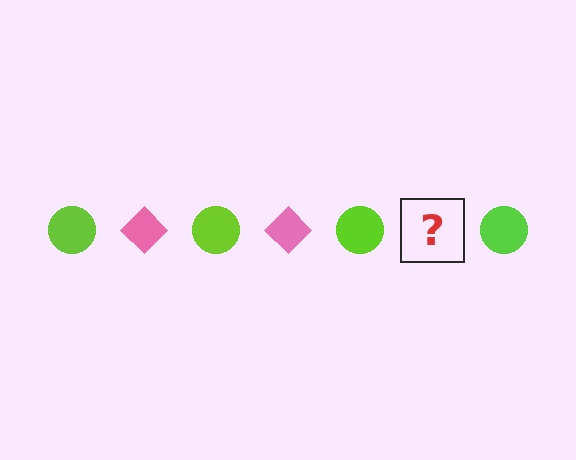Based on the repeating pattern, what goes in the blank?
The blank should be a pink diamond.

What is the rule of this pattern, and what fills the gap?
The rule is that the pattern alternates between lime circle and pink diamond. The gap should be filled with a pink diamond.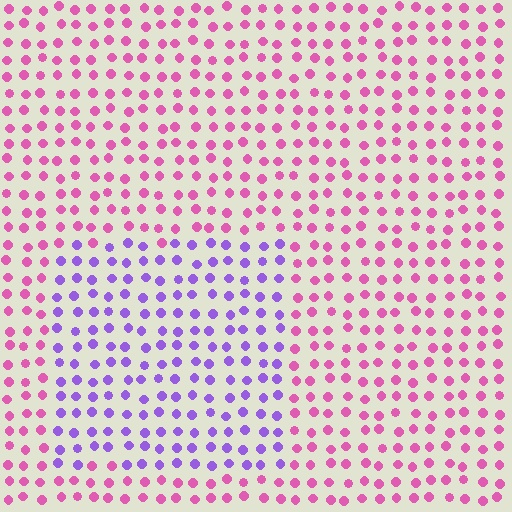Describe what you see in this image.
The image is filled with small pink elements in a uniform arrangement. A rectangle-shaped region is visible where the elements are tinted to a slightly different hue, forming a subtle color boundary.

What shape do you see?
I see a rectangle.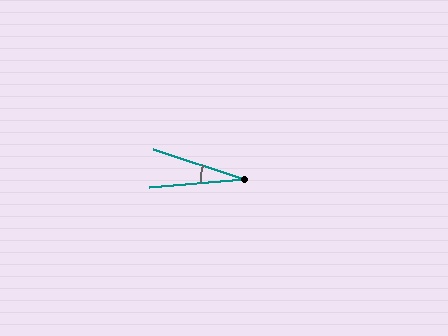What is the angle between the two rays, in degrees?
Approximately 23 degrees.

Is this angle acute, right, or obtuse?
It is acute.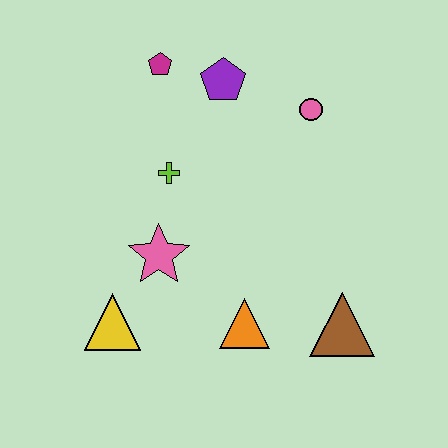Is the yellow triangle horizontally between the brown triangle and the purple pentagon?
No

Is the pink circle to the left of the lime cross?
No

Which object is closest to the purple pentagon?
The magenta pentagon is closest to the purple pentagon.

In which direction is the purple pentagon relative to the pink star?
The purple pentagon is above the pink star.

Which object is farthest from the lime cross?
The brown triangle is farthest from the lime cross.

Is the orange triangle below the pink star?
Yes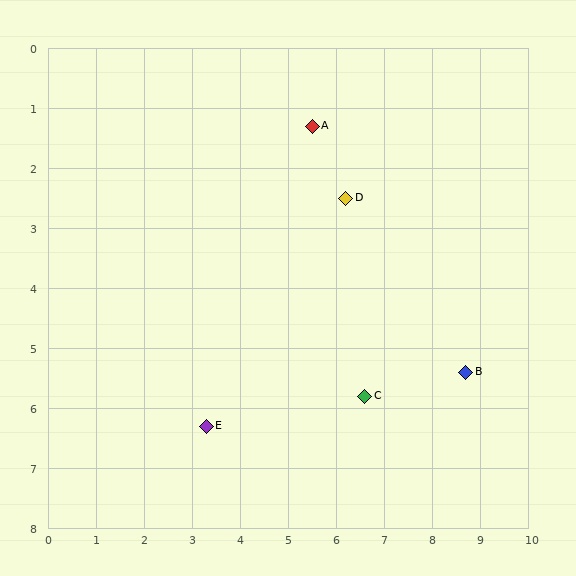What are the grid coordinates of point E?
Point E is at approximately (3.3, 6.3).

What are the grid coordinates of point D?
Point D is at approximately (6.2, 2.5).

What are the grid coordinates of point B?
Point B is at approximately (8.7, 5.4).